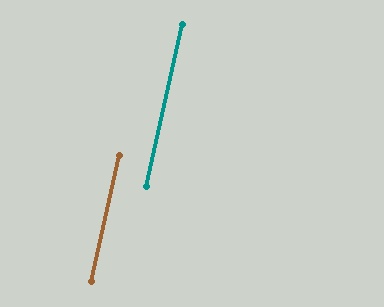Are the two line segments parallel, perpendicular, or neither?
Parallel — their directions differ by only 0.3°.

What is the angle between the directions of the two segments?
Approximately 0 degrees.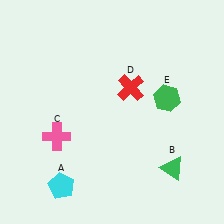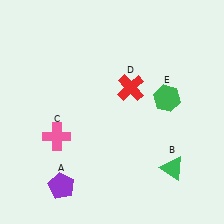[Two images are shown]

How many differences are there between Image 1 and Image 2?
There is 1 difference between the two images.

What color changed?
The pentagon (A) changed from cyan in Image 1 to purple in Image 2.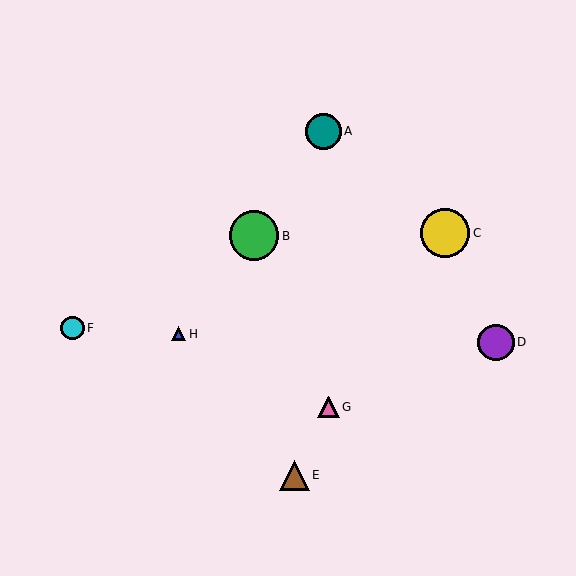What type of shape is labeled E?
Shape E is a brown triangle.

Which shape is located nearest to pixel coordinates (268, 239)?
The green circle (labeled B) at (254, 236) is nearest to that location.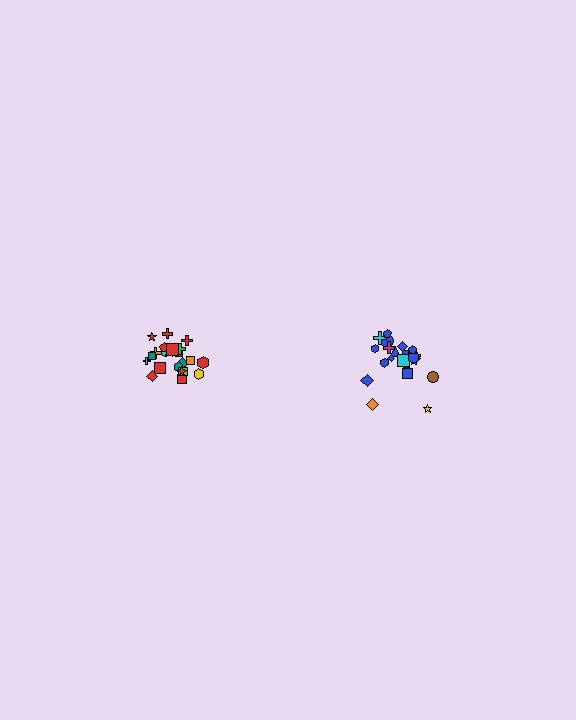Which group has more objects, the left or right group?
The right group.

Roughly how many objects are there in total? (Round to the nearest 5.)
Roughly 45 objects in total.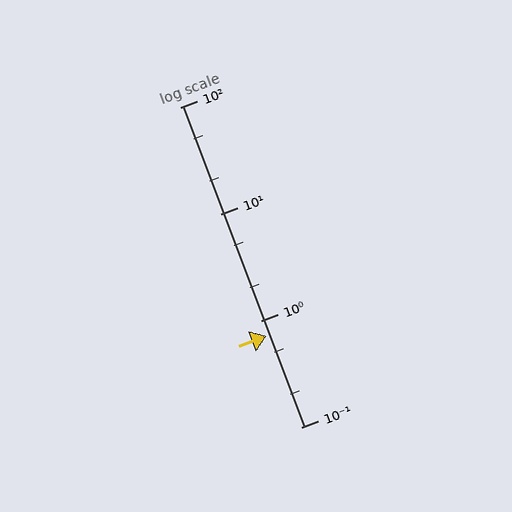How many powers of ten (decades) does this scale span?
The scale spans 3 decades, from 0.1 to 100.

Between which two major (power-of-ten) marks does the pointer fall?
The pointer is between 0.1 and 1.